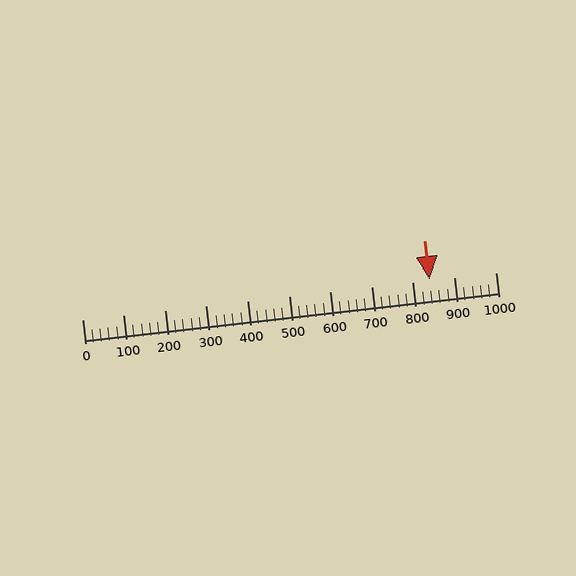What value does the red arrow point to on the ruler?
The red arrow points to approximately 840.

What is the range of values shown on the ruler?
The ruler shows values from 0 to 1000.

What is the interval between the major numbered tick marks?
The major tick marks are spaced 100 units apart.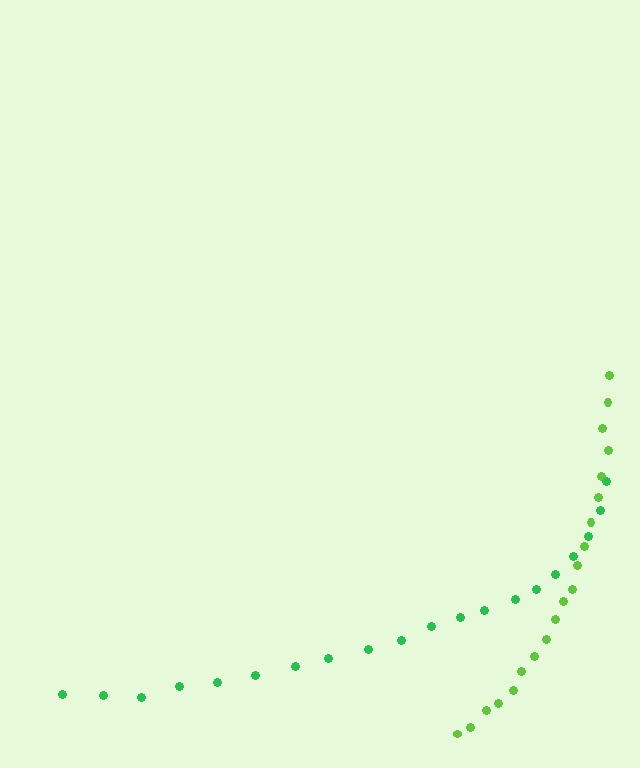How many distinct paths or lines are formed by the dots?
There are 2 distinct paths.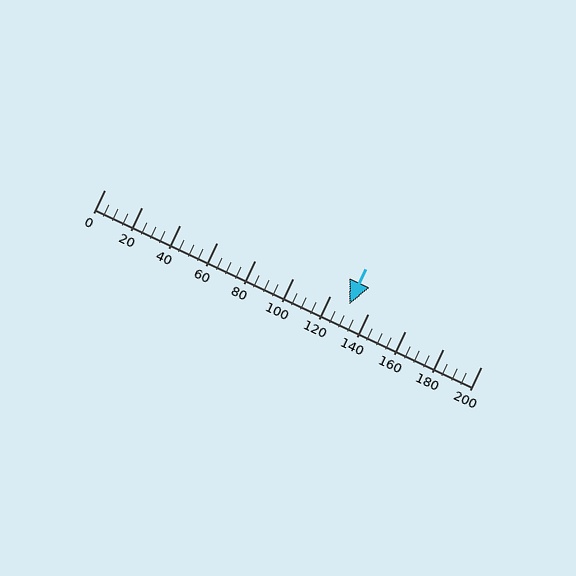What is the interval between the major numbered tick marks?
The major tick marks are spaced 20 units apart.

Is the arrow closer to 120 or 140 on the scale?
The arrow is closer to 140.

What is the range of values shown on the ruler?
The ruler shows values from 0 to 200.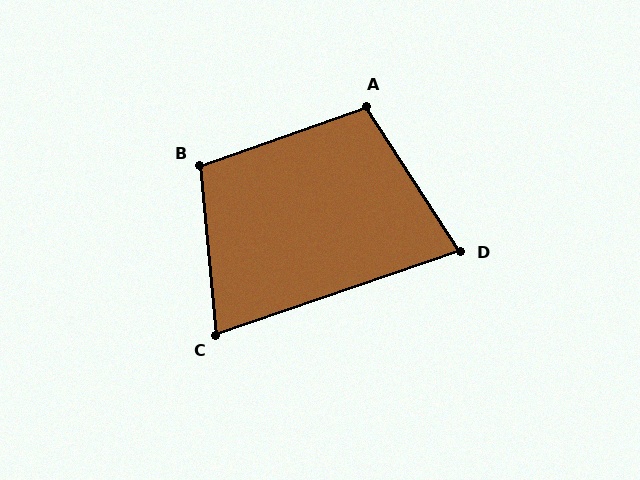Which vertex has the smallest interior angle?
D, at approximately 76 degrees.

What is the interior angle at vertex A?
Approximately 104 degrees (obtuse).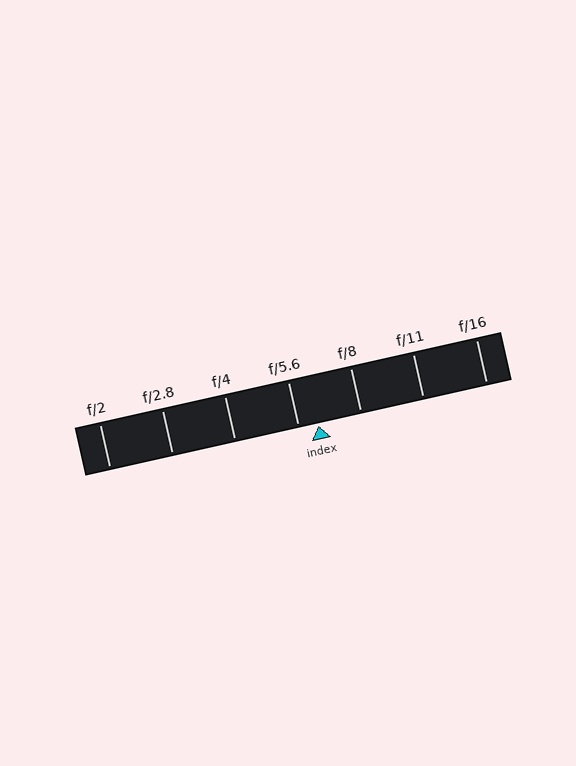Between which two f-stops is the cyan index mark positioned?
The index mark is between f/5.6 and f/8.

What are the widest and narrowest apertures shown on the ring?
The widest aperture shown is f/2 and the narrowest is f/16.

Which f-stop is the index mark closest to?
The index mark is closest to f/5.6.